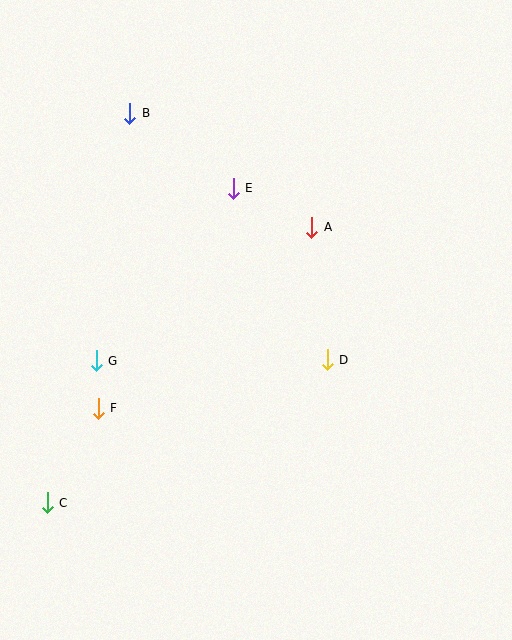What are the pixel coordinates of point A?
Point A is at (312, 227).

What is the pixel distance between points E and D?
The distance between E and D is 195 pixels.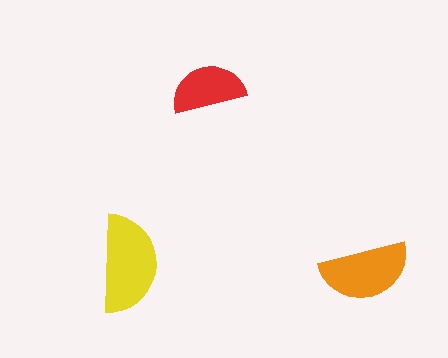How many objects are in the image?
There are 3 objects in the image.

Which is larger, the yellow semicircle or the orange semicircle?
The yellow one.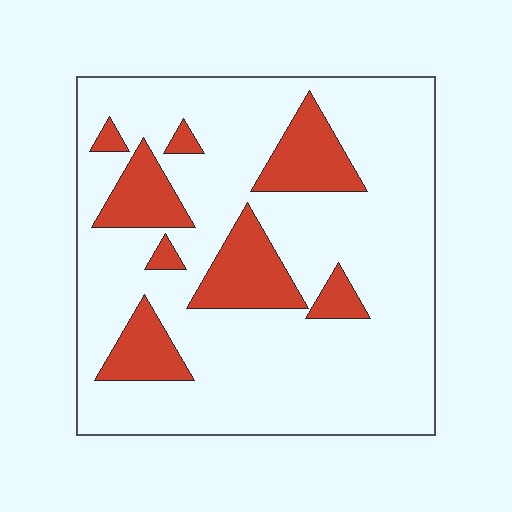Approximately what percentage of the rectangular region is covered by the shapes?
Approximately 20%.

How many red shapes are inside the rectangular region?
8.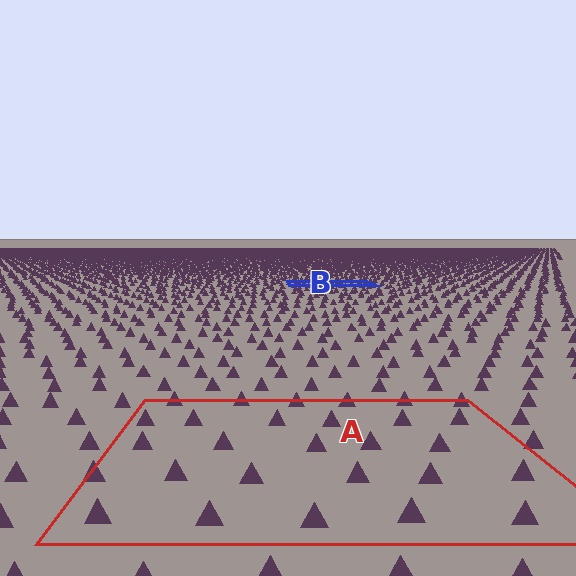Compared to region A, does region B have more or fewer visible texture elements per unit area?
Region B has more texture elements per unit area — they are packed more densely because it is farther away.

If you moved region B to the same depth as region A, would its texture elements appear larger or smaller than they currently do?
They would appear larger. At a closer depth, the same texture elements are projected at a bigger on-screen size.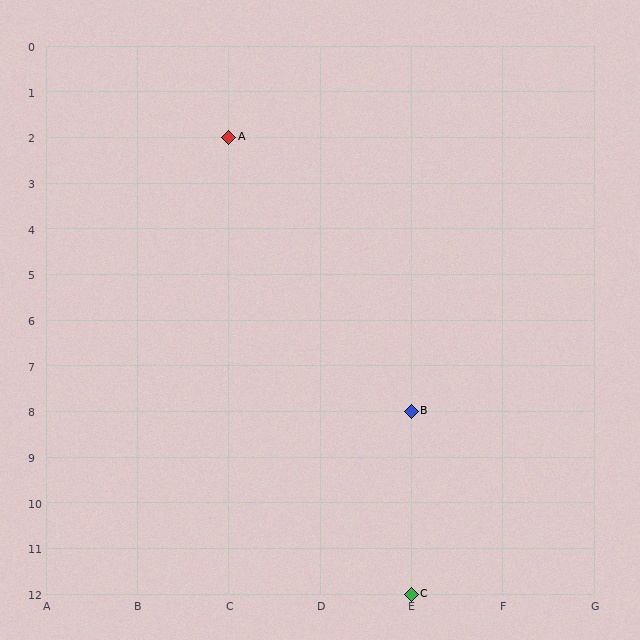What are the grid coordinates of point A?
Point A is at grid coordinates (C, 2).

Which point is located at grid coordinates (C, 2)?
Point A is at (C, 2).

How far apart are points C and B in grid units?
Points C and B are 4 rows apart.